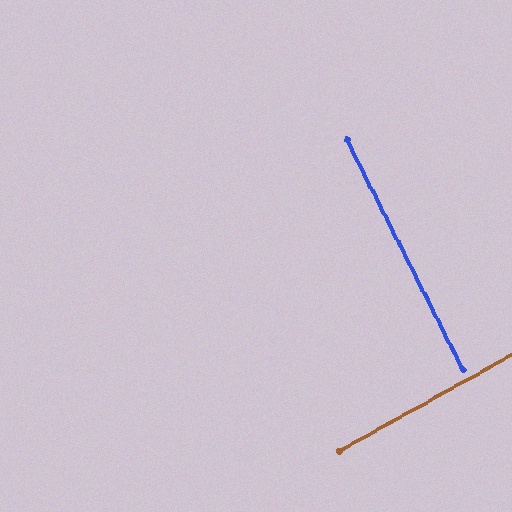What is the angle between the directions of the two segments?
Approximately 88 degrees.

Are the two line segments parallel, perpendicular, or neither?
Perpendicular — they meet at approximately 88°.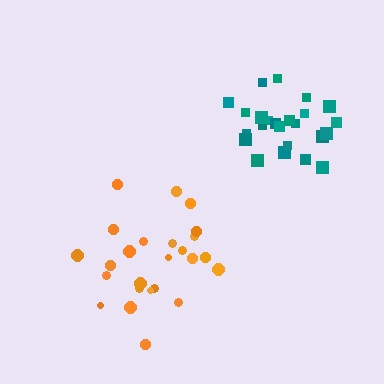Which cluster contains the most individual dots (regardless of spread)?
Orange (25).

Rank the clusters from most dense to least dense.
teal, orange.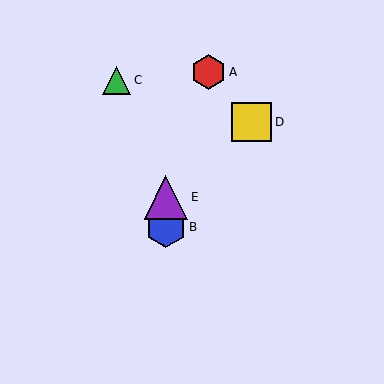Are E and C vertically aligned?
No, E is at x≈166 and C is at x≈117.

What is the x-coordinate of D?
Object D is at x≈252.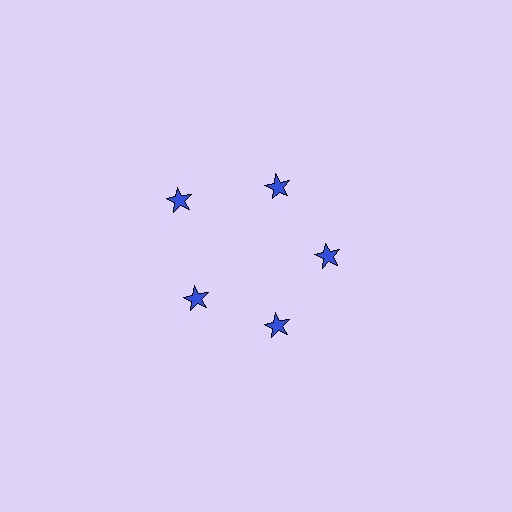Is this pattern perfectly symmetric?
No. The 5 blue stars are arranged in a ring, but one element near the 10 o'clock position is pushed outward from the center, breaking the 5-fold rotational symmetry.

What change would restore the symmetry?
The symmetry would be restored by moving it inward, back onto the ring so that all 5 stars sit at equal angles and equal distance from the center.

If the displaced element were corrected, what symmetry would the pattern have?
It would have 5-fold rotational symmetry — the pattern would map onto itself every 72 degrees.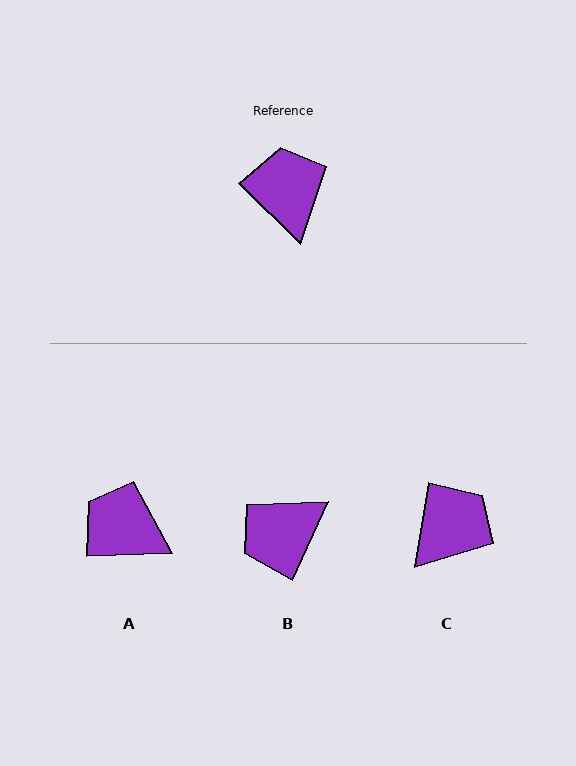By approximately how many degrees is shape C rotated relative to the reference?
Approximately 54 degrees clockwise.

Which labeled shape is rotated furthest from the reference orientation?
B, about 110 degrees away.